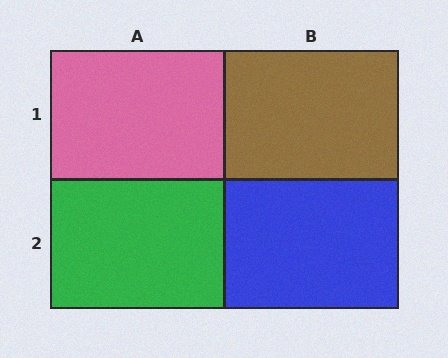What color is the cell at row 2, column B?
Blue.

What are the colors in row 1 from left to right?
Pink, brown.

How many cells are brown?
1 cell is brown.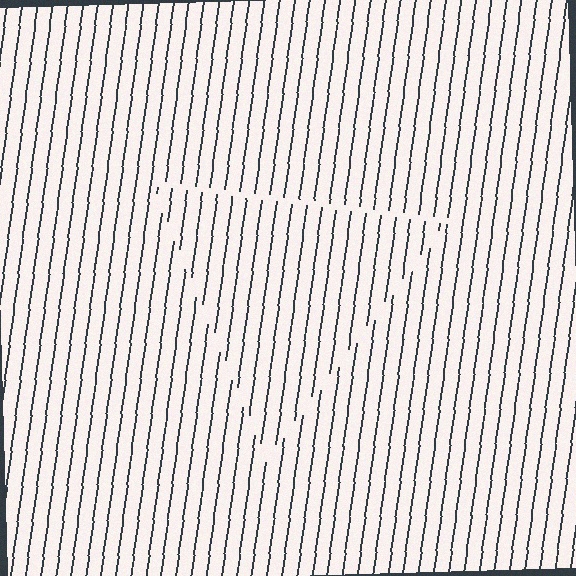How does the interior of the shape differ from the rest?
The interior of the shape contains the same grating, shifted by half a period — the contour is defined by the phase discontinuity where line-ends from the inner and outer gratings abut.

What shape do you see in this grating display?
An illusory triangle. The interior of the shape contains the same grating, shifted by half a period — the contour is defined by the phase discontinuity where line-ends from the inner and outer gratings abut.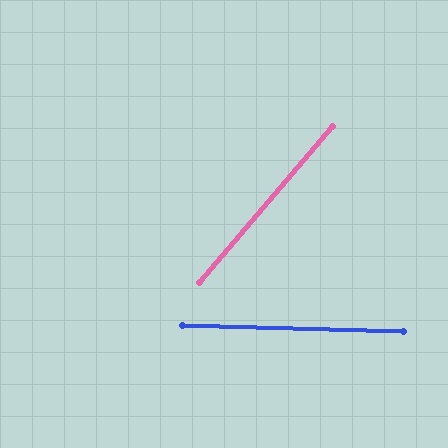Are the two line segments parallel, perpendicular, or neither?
Neither parallel nor perpendicular — they differ by about 51°.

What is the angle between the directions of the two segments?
Approximately 51 degrees.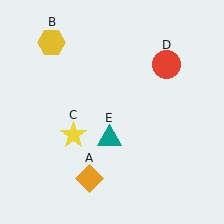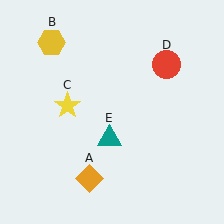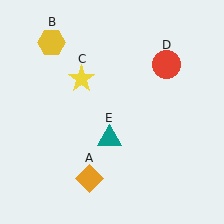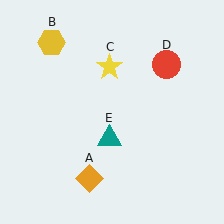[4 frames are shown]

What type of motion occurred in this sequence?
The yellow star (object C) rotated clockwise around the center of the scene.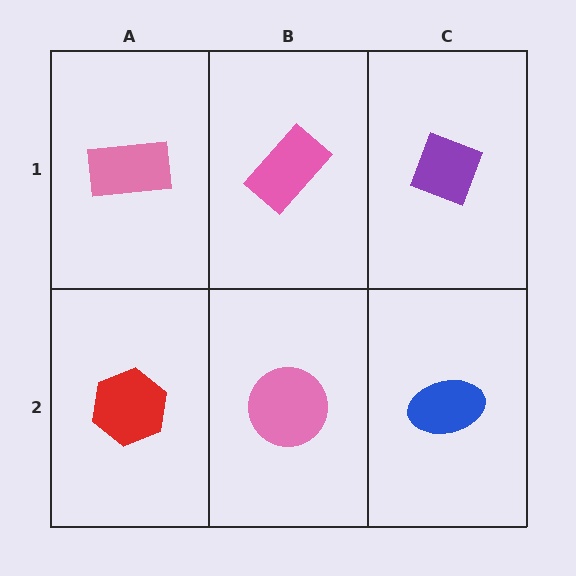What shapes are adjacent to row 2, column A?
A pink rectangle (row 1, column A), a pink circle (row 2, column B).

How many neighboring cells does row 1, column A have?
2.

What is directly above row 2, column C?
A purple diamond.